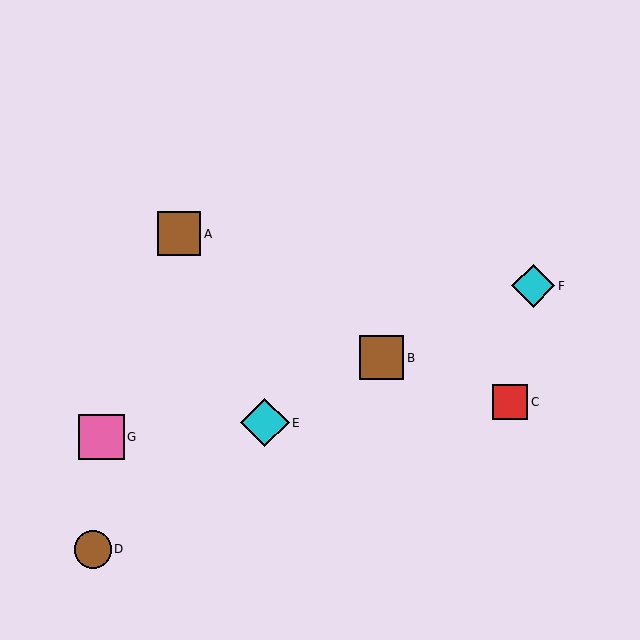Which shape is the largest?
The cyan diamond (labeled E) is the largest.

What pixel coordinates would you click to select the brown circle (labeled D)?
Click at (93, 549) to select the brown circle D.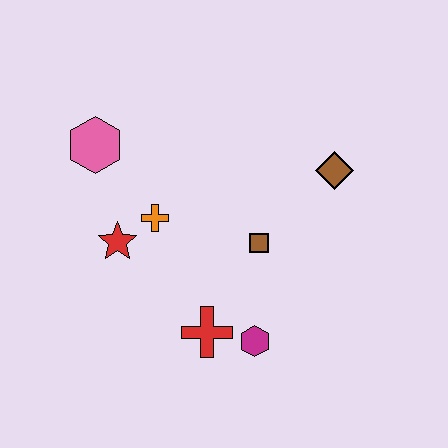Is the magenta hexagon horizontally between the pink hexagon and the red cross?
No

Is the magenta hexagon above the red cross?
No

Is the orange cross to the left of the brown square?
Yes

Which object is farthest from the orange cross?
The brown diamond is farthest from the orange cross.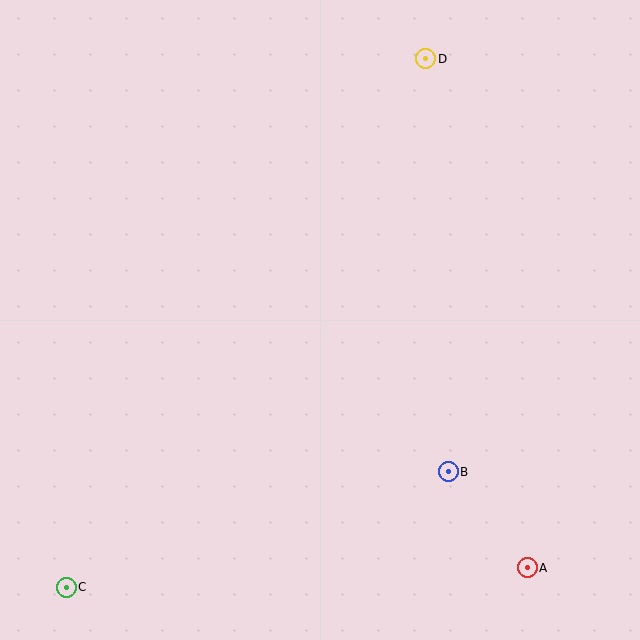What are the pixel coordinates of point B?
Point B is at (448, 472).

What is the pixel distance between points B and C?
The distance between B and C is 399 pixels.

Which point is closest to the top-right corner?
Point D is closest to the top-right corner.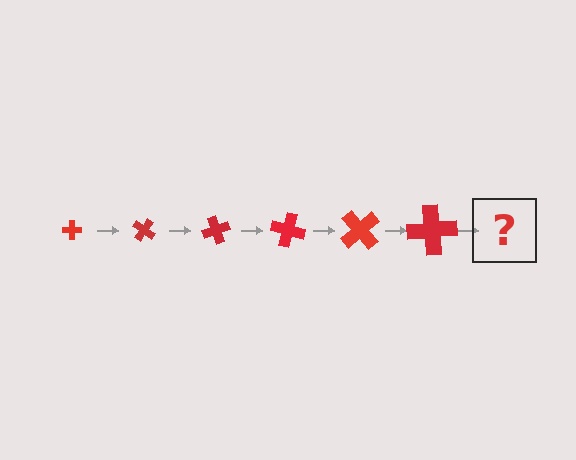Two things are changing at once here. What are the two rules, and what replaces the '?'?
The two rules are that the cross grows larger each step and it rotates 35 degrees each step. The '?' should be a cross, larger than the previous one and rotated 210 degrees from the start.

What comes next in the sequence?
The next element should be a cross, larger than the previous one and rotated 210 degrees from the start.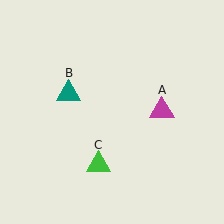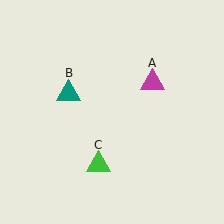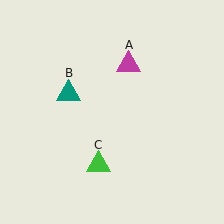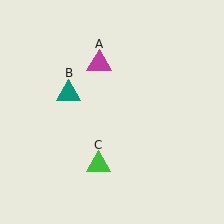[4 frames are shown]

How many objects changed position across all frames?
1 object changed position: magenta triangle (object A).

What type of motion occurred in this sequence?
The magenta triangle (object A) rotated counterclockwise around the center of the scene.